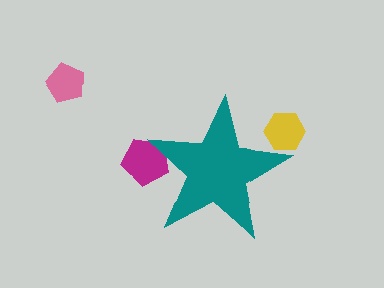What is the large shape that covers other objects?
A teal star.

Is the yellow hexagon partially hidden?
Yes, the yellow hexagon is partially hidden behind the teal star.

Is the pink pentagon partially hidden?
No, the pink pentagon is fully visible.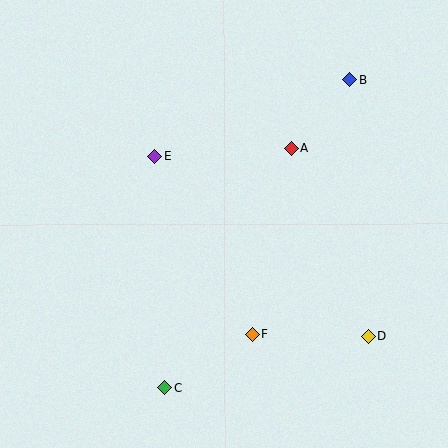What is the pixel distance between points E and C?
The distance between E and C is 232 pixels.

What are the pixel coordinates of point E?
Point E is at (155, 157).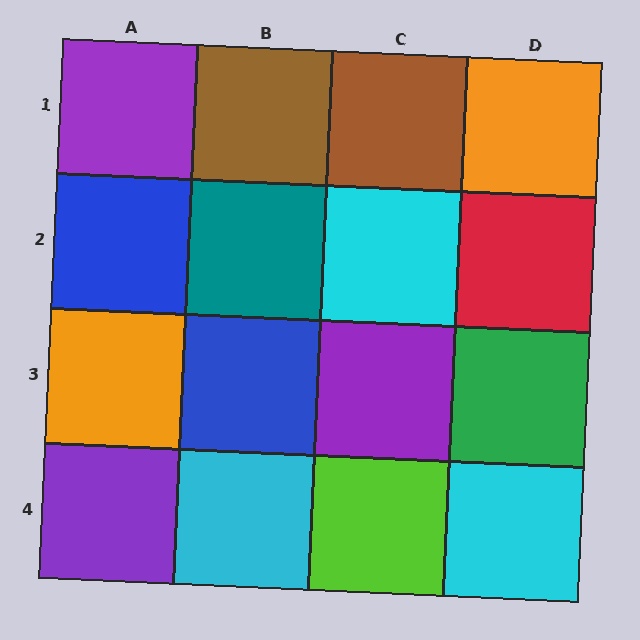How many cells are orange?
2 cells are orange.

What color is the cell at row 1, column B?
Brown.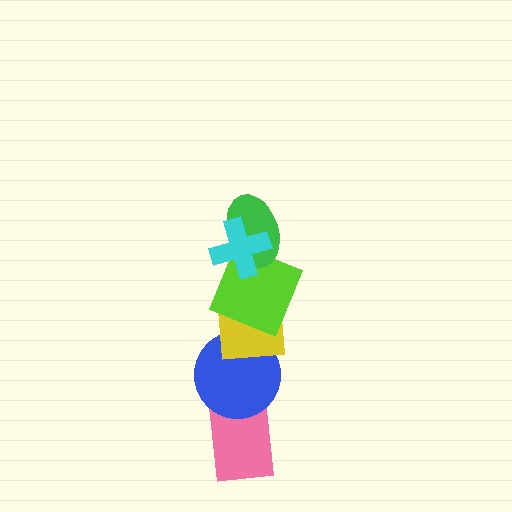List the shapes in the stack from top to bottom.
From top to bottom: the cyan cross, the green ellipse, the lime square, the yellow square, the blue circle, the pink rectangle.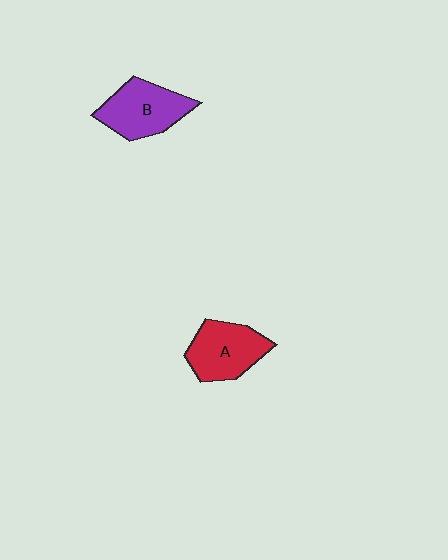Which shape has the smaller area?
Shape A (red).